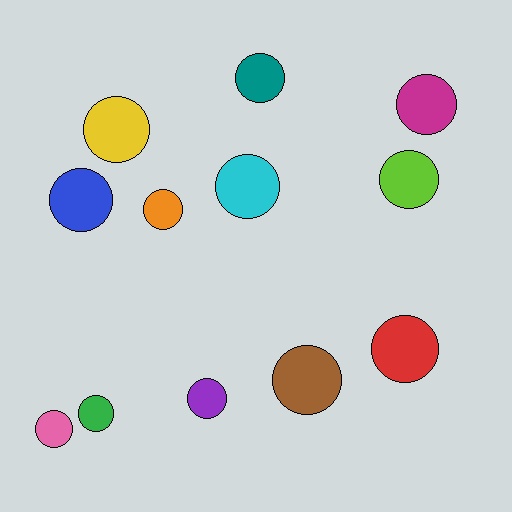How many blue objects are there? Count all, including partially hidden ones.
There is 1 blue object.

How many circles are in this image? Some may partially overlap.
There are 12 circles.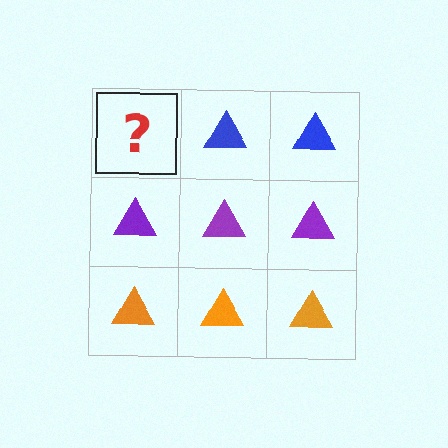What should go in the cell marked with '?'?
The missing cell should contain a blue triangle.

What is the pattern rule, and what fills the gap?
The rule is that each row has a consistent color. The gap should be filled with a blue triangle.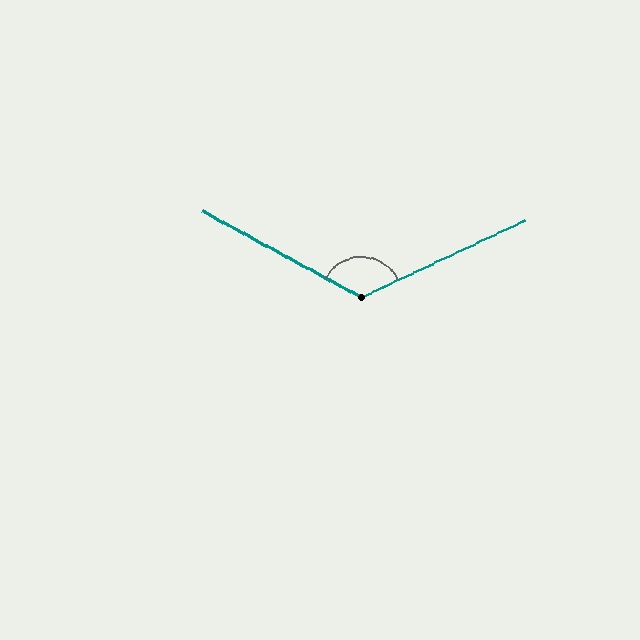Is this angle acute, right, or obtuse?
It is obtuse.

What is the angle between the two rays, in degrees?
Approximately 127 degrees.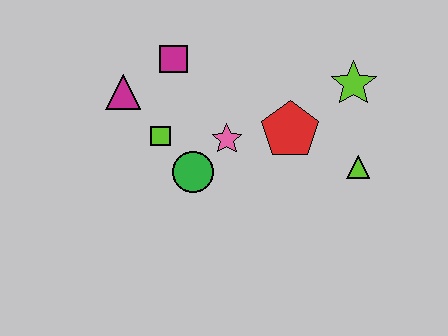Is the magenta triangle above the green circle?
Yes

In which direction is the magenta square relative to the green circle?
The magenta square is above the green circle.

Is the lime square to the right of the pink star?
No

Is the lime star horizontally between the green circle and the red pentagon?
No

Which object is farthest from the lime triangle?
The magenta triangle is farthest from the lime triangle.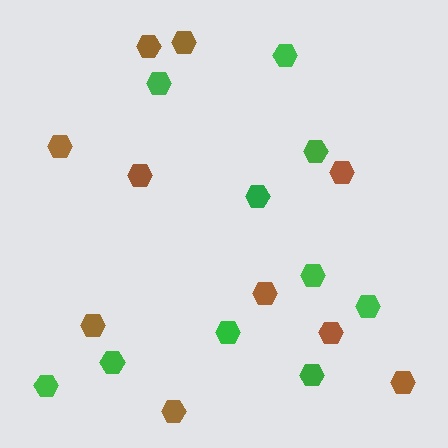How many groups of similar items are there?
There are 2 groups: one group of green hexagons (10) and one group of brown hexagons (10).